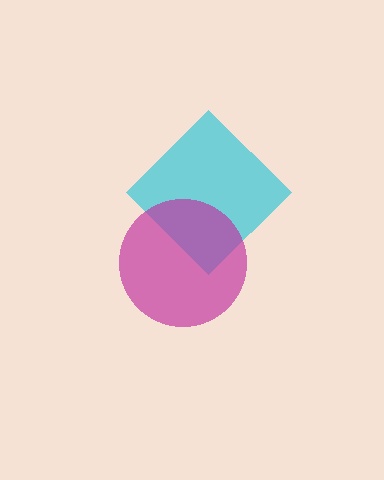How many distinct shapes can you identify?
There are 2 distinct shapes: a cyan diamond, a magenta circle.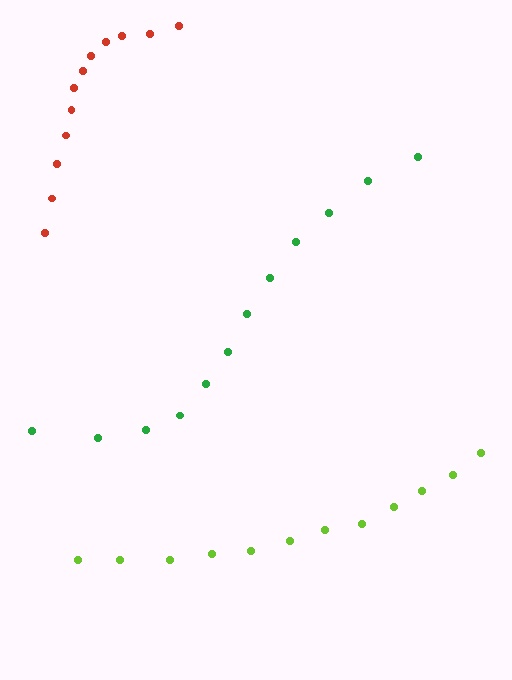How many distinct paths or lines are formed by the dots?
There are 3 distinct paths.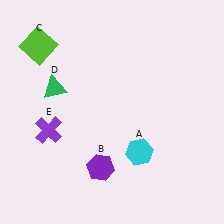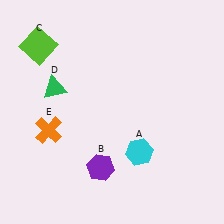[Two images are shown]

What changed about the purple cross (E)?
In Image 1, E is purple. In Image 2, it changed to orange.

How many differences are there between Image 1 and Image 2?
There is 1 difference between the two images.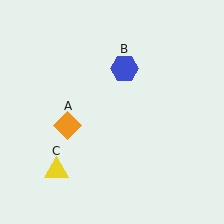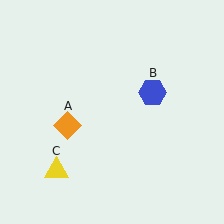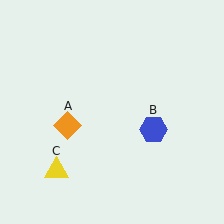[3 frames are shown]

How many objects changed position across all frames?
1 object changed position: blue hexagon (object B).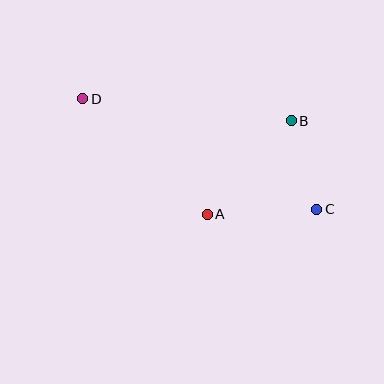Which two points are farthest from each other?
Points C and D are farthest from each other.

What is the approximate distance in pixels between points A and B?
The distance between A and B is approximately 126 pixels.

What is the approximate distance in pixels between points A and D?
The distance between A and D is approximately 170 pixels.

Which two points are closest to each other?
Points B and C are closest to each other.